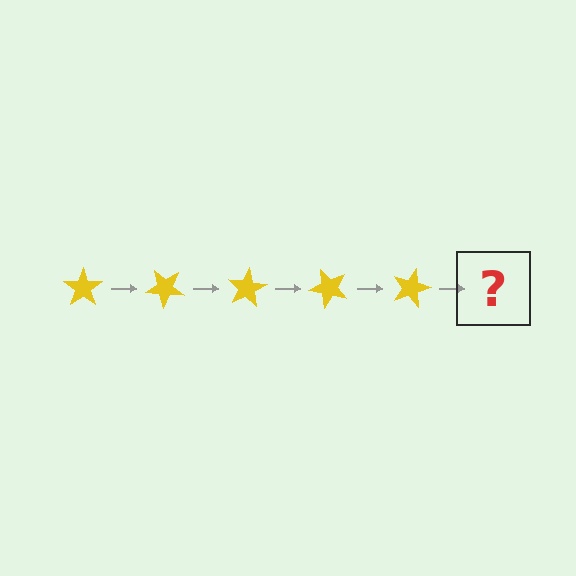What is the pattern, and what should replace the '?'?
The pattern is that the star rotates 40 degrees each step. The '?' should be a yellow star rotated 200 degrees.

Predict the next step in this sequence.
The next step is a yellow star rotated 200 degrees.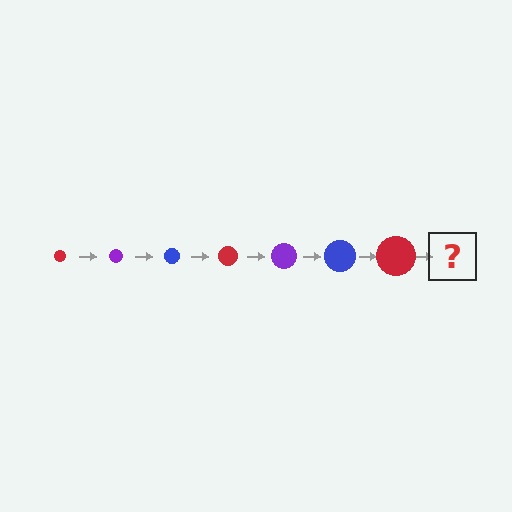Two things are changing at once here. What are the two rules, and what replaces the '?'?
The two rules are that the circle grows larger each step and the color cycles through red, purple, and blue. The '?' should be a purple circle, larger than the previous one.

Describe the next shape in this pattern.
It should be a purple circle, larger than the previous one.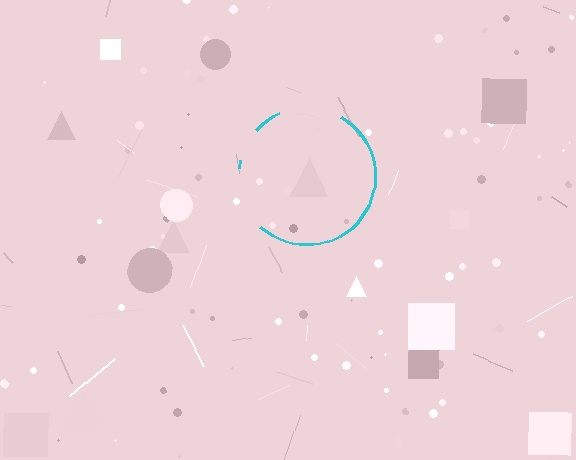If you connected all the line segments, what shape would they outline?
They would outline a circle.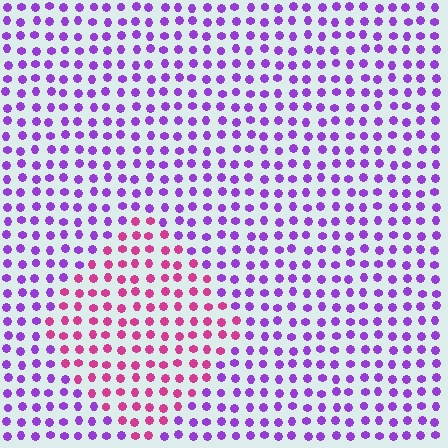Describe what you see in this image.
The image is filled with small purple elements in a uniform arrangement. A diamond-shaped region is visible where the elements are tinted to a slightly different hue, forming a subtle color boundary.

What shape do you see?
I see a diamond.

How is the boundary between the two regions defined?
The boundary is defined purely by a slight shift in hue (about 49 degrees). Spacing, size, and orientation are identical on both sides.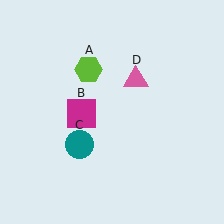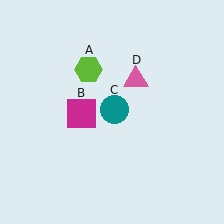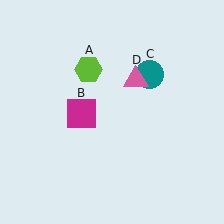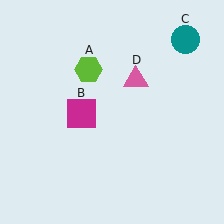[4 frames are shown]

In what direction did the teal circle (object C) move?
The teal circle (object C) moved up and to the right.